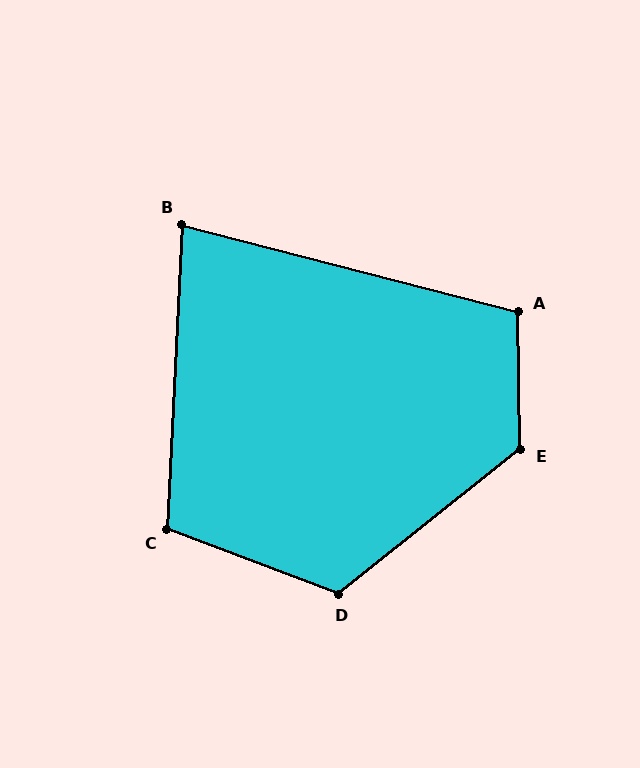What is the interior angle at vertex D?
Approximately 121 degrees (obtuse).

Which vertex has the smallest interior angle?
B, at approximately 78 degrees.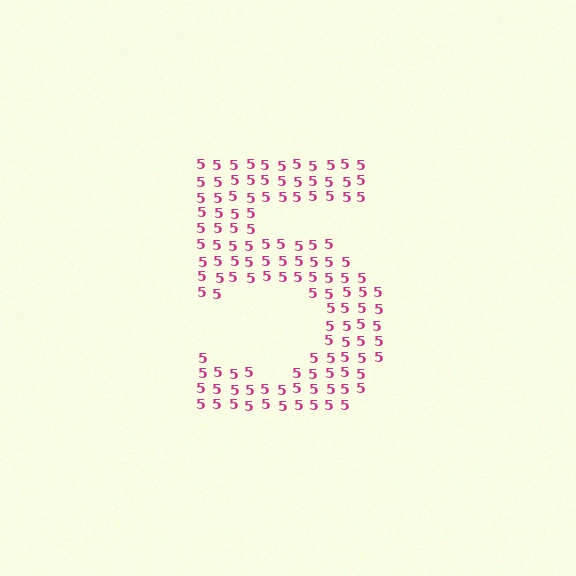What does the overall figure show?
The overall figure shows the digit 5.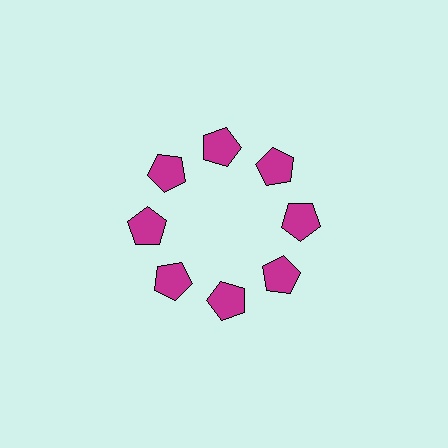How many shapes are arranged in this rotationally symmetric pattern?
There are 8 shapes, arranged in 8 groups of 1.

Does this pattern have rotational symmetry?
Yes, this pattern has 8-fold rotational symmetry. It looks the same after rotating 45 degrees around the center.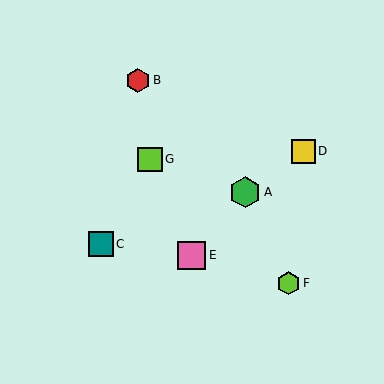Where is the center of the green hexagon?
The center of the green hexagon is at (245, 192).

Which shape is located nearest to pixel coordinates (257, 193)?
The green hexagon (labeled A) at (245, 192) is nearest to that location.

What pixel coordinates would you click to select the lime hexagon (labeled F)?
Click at (289, 283) to select the lime hexagon F.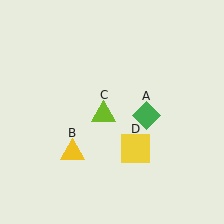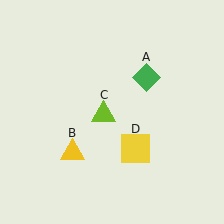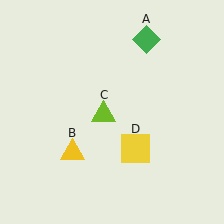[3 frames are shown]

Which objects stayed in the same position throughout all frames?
Yellow triangle (object B) and lime triangle (object C) and yellow square (object D) remained stationary.